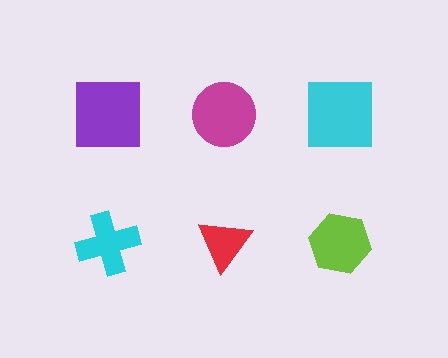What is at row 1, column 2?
A magenta circle.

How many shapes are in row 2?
3 shapes.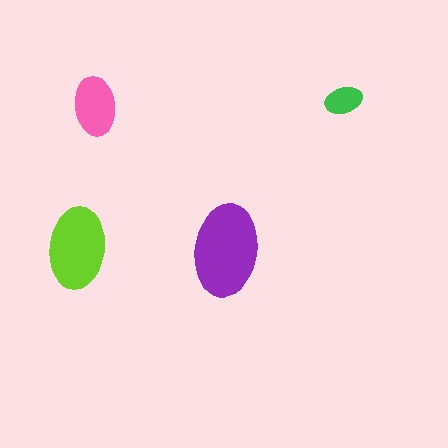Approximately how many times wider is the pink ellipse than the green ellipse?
About 1.5 times wider.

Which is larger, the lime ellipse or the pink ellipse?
The lime one.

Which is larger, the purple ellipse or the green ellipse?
The purple one.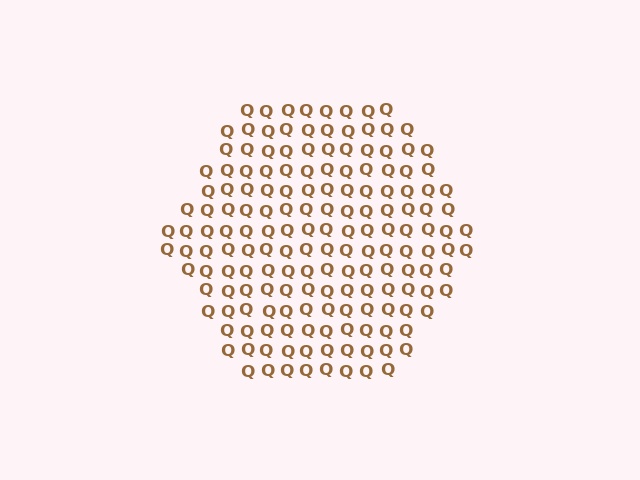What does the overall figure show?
The overall figure shows a hexagon.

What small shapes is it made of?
It is made of small letter Q's.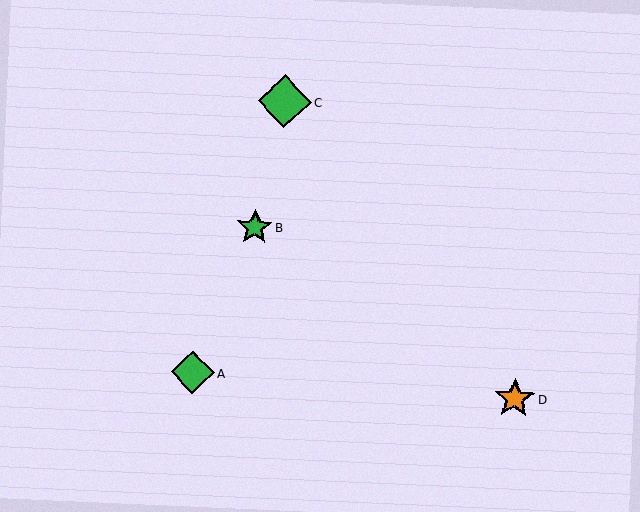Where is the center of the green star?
The center of the green star is at (255, 227).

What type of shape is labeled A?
Shape A is a green diamond.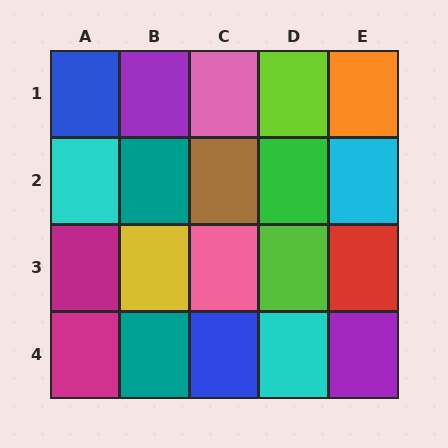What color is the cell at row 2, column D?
Green.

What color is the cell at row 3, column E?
Red.